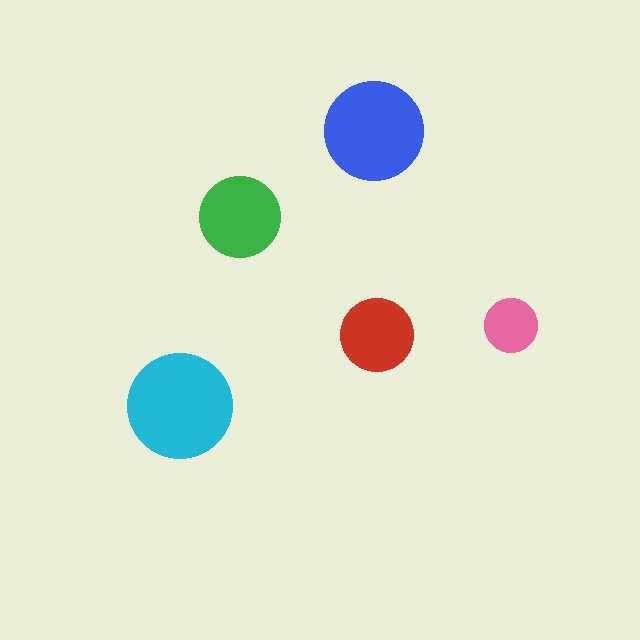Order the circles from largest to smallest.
the cyan one, the blue one, the green one, the red one, the pink one.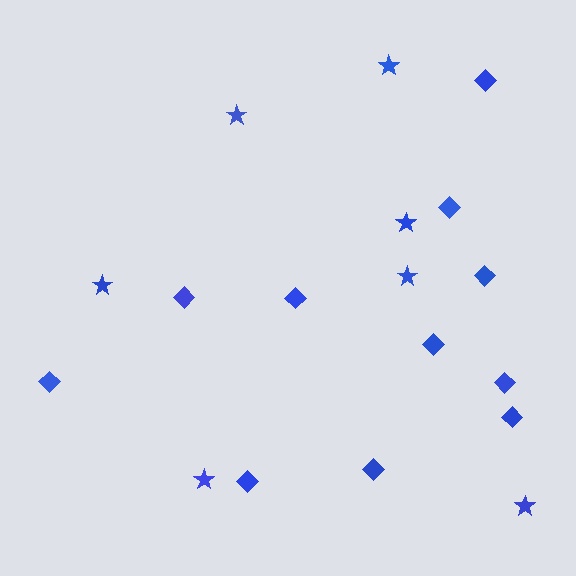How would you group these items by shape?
There are 2 groups: one group of stars (7) and one group of diamonds (11).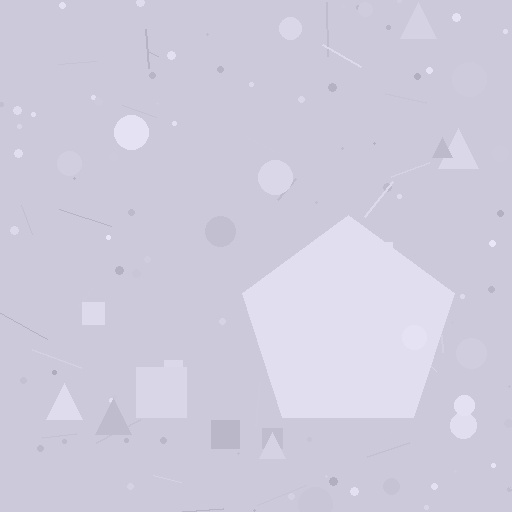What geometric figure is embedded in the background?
A pentagon is embedded in the background.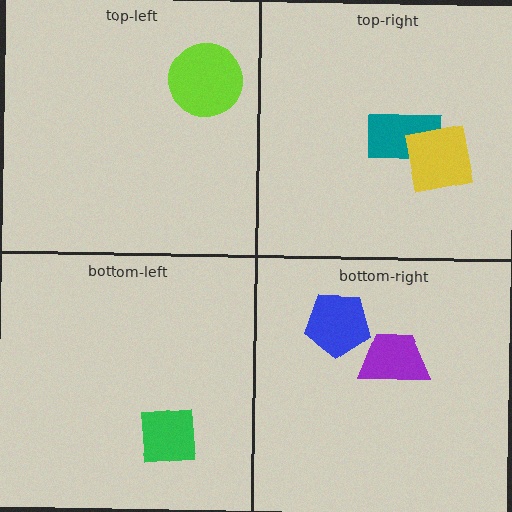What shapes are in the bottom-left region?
The green square.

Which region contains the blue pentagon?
The bottom-right region.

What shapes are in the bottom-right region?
The blue pentagon, the purple trapezoid.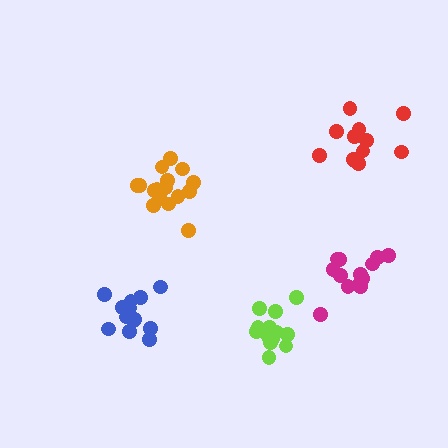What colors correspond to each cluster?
The clusters are colored: orange, magenta, red, blue, lime.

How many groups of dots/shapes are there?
There are 5 groups.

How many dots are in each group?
Group 1: 16 dots, Group 2: 13 dots, Group 3: 12 dots, Group 4: 14 dots, Group 5: 13 dots (68 total).